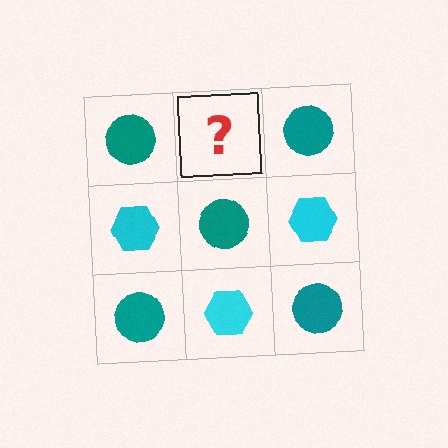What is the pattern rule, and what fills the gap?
The rule is that it alternates teal circle and cyan hexagon in a checkerboard pattern. The gap should be filled with a cyan hexagon.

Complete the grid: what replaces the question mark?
The question mark should be replaced with a cyan hexagon.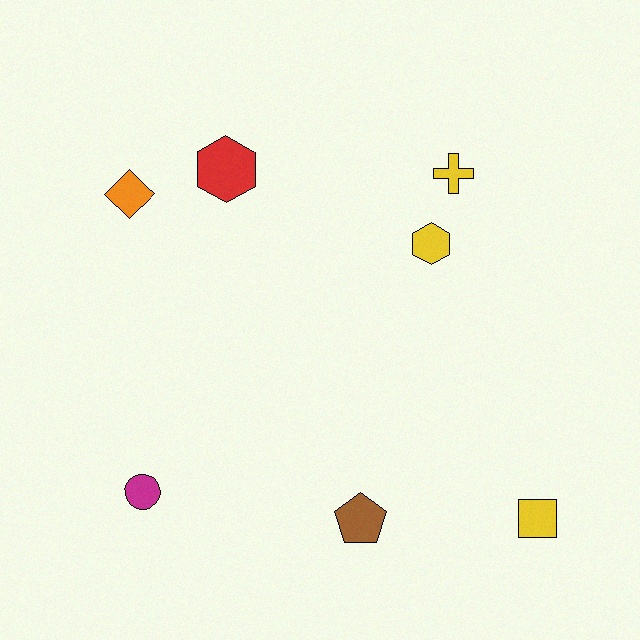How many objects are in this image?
There are 7 objects.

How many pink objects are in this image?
There are no pink objects.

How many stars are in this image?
There are no stars.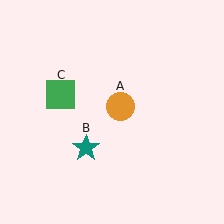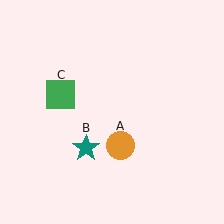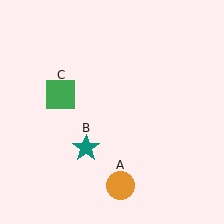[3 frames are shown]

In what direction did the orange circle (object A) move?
The orange circle (object A) moved down.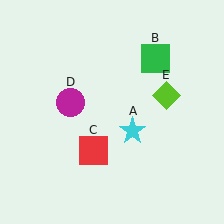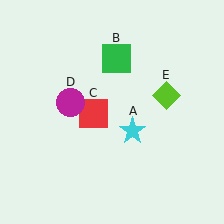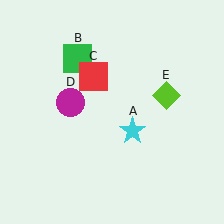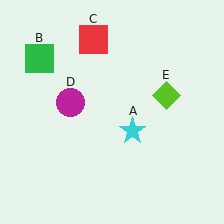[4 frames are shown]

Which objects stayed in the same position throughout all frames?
Cyan star (object A) and magenta circle (object D) and lime diamond (object E) remained stationary.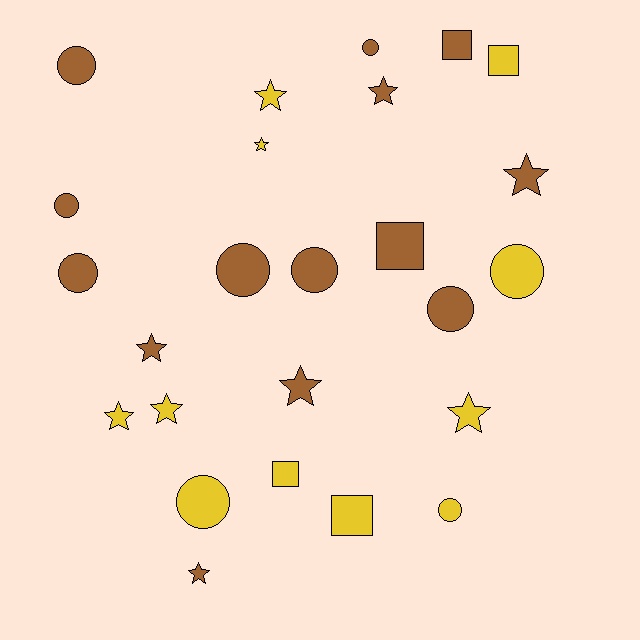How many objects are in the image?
There are 25 objects.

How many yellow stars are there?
There are 5 yellow stars.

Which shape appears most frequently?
Circle, with 10 objects.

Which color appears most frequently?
Brown, with 14 objects.